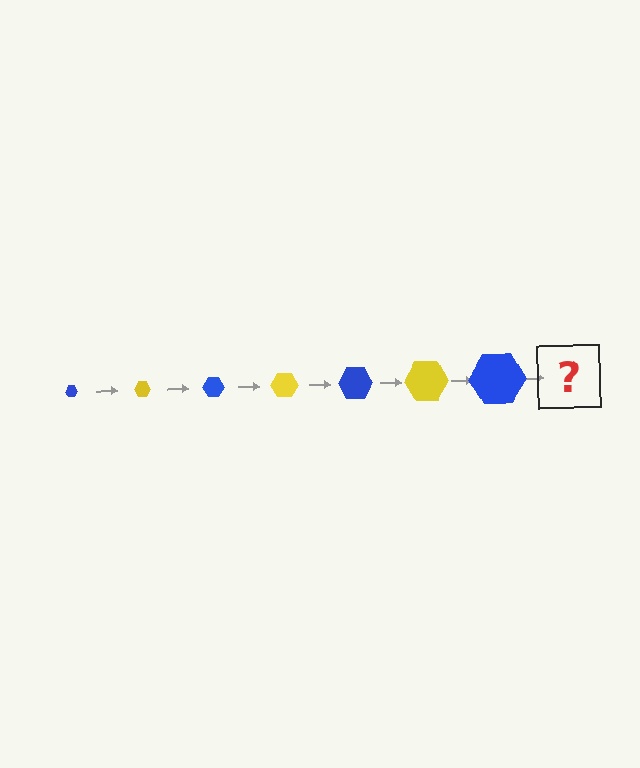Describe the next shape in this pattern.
It should be a yellow hexagon, larger than the previous one.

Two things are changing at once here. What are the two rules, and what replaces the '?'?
The two rules are that the hexagon grows larger each step and the color cycles through blue and yellow. The '?' should be a yellow hexagon, larger than the previous one.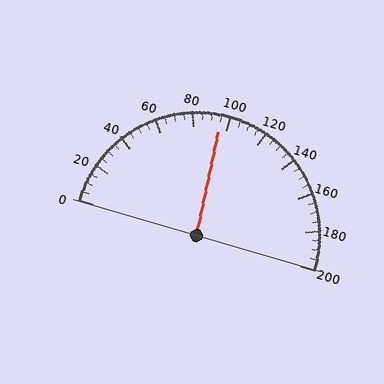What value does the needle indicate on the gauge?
The needle indicates approximately 95.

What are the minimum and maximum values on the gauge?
The gauge ranges from 0 to 200.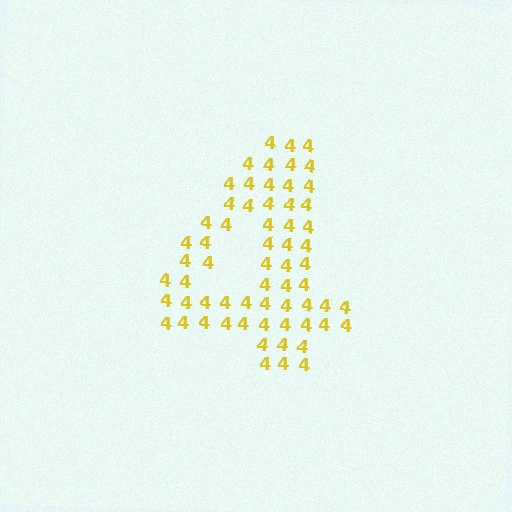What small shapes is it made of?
It is made of small digit 4's.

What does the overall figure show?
The overall figure shows the digit 4.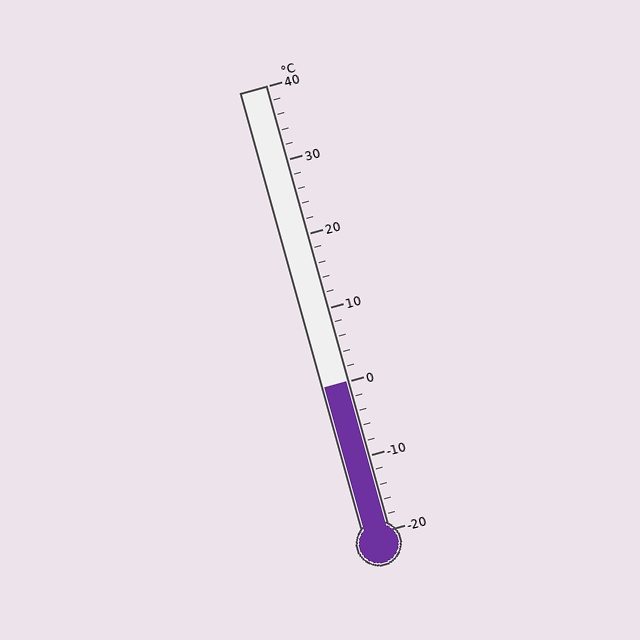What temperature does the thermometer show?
The thermometer shows approximately 0°C.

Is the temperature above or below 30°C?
The temperature is below 30°C.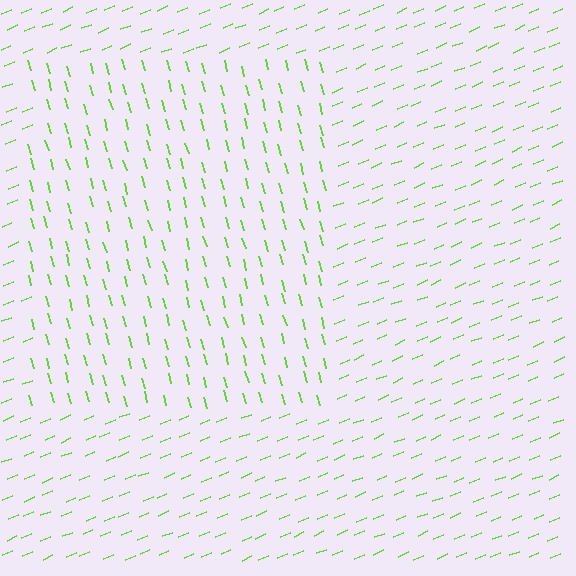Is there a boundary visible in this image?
Yes, there is a texture boundary formed by a change in line orientation.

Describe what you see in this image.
The image is filled with small lime line segments. A rectangle region in the image has lines oriented differently from the surrounding lines, creating a visible texture boundary.